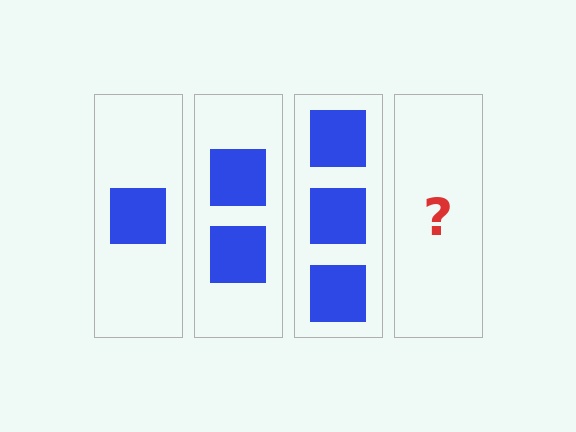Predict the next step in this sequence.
The next step is 4 squares.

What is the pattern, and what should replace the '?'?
The pattern is that each step adds one more square. The '?' should be 4 squares.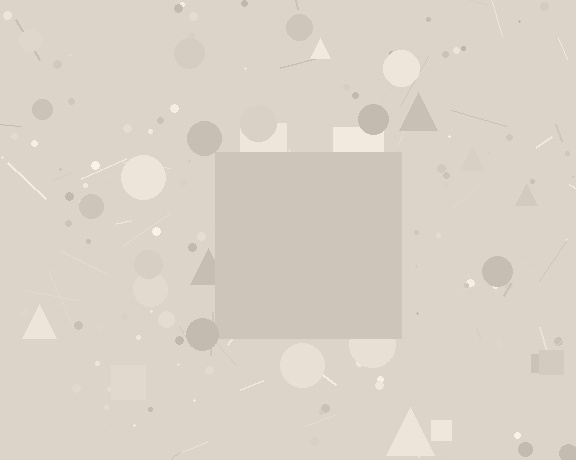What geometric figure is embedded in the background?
A square is embedded in the background.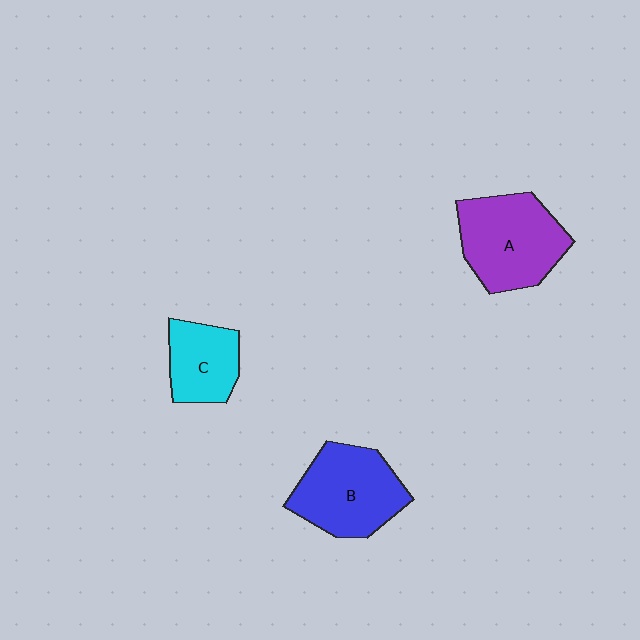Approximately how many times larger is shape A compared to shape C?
Approximately 1.6 times.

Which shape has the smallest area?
Shape C (cyan).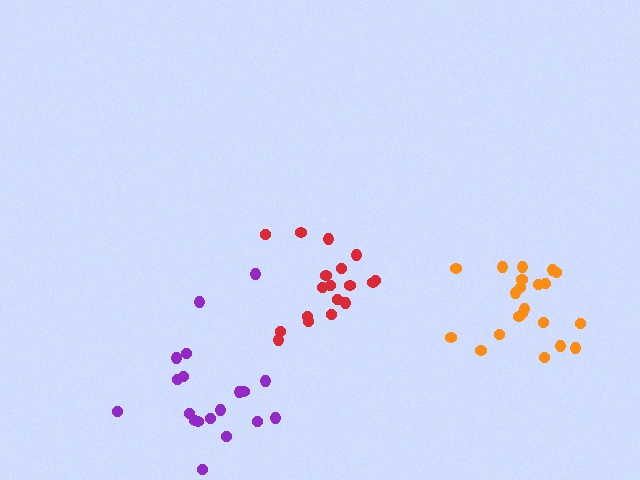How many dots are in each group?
Group 1: 18 dots, Group 2: 21 dots, Group 3: 19 dots (58 total).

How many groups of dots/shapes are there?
There are 3 groups.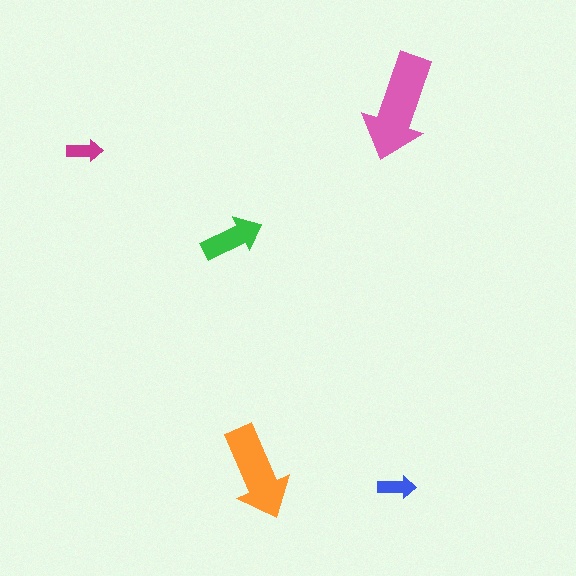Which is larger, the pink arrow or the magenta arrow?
The pink one.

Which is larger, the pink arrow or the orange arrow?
The pink one.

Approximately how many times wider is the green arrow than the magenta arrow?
About 1.5 times wider.